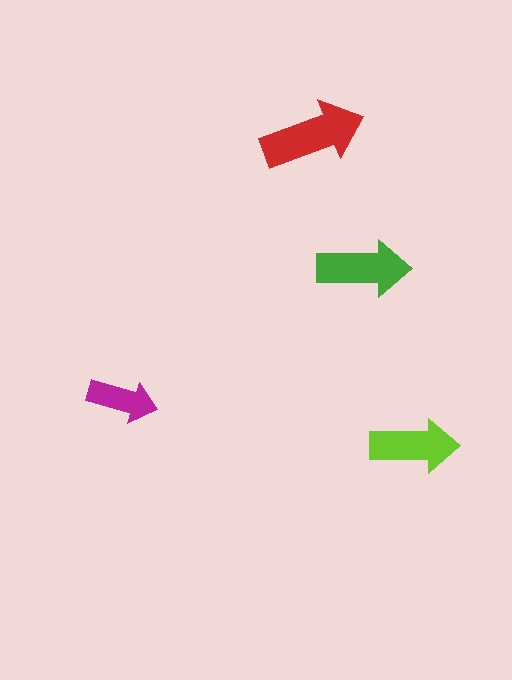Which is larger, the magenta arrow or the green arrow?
The green one.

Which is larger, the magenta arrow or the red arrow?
The red one.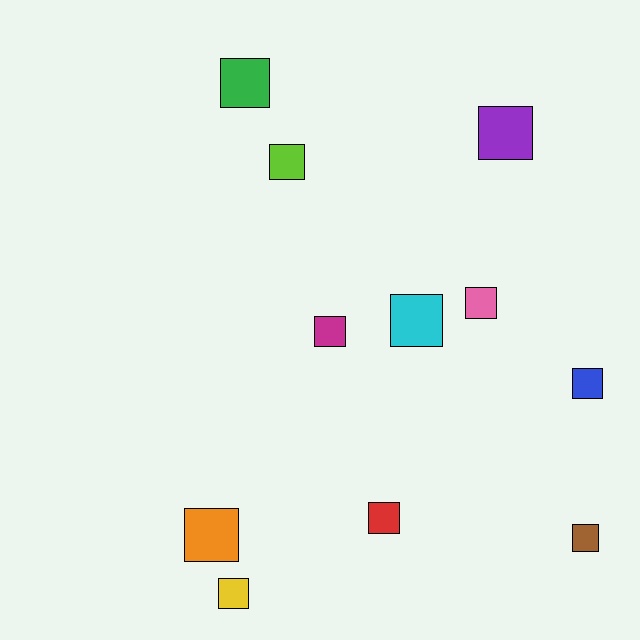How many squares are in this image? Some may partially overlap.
There are 11 squares.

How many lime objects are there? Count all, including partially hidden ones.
There is 1 lime object.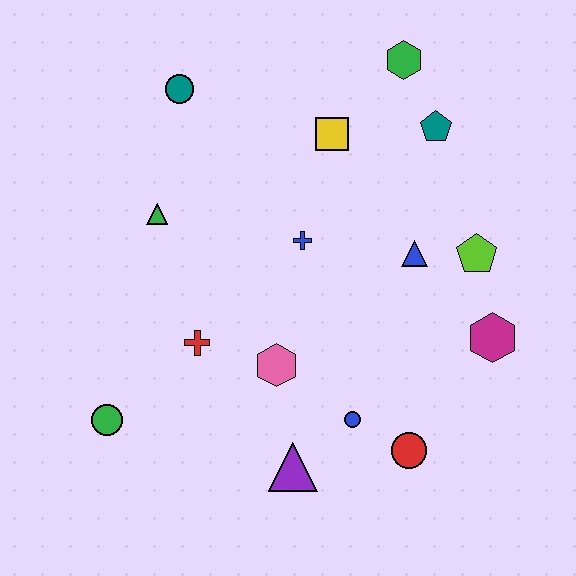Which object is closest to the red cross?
The pink hexagon is closest to the red cross.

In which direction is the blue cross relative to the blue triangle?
The blue cross is to the left of the blue triangle.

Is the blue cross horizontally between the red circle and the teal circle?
Yes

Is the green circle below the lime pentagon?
Yes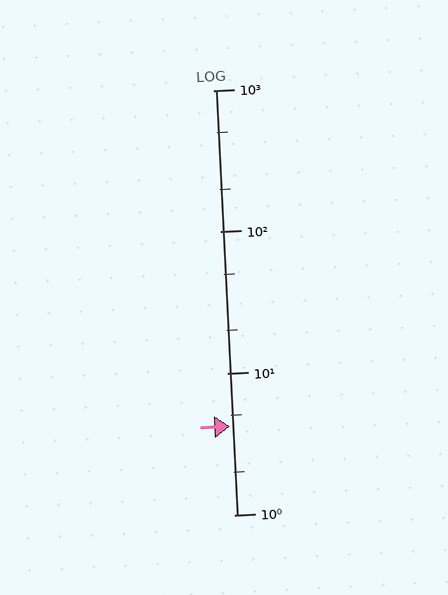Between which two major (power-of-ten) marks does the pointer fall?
The pointer is between 1 and 10.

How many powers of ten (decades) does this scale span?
The scale spans 3 decades, from 1 to 1000.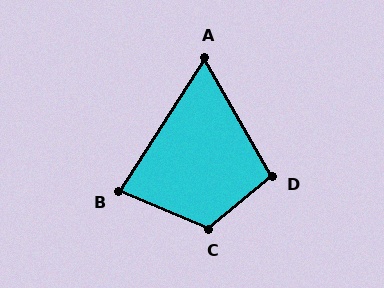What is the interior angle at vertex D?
Approximately 100 degrees (obtuse).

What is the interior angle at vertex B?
Approximately 80 degrees (acute).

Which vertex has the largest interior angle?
C, at approximately 117 degrees.